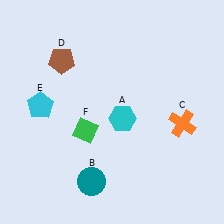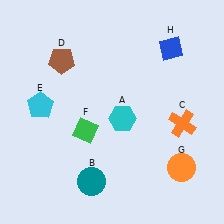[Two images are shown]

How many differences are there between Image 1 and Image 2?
There are 2 differences between the two images.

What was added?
An orange circle (G), a blue diamond (H) were added in Image 2.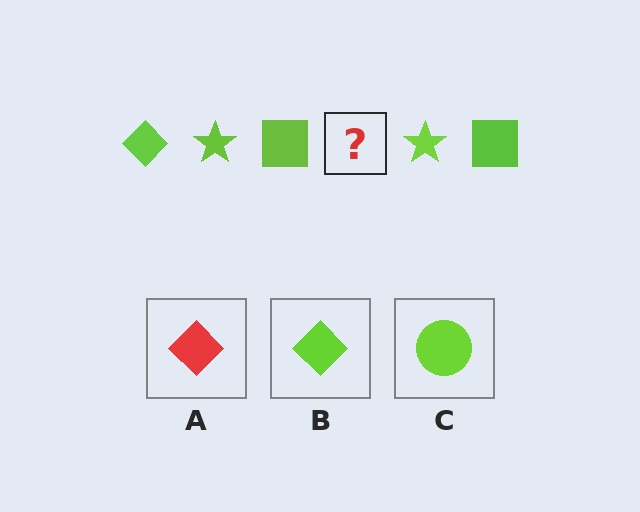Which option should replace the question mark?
Option B.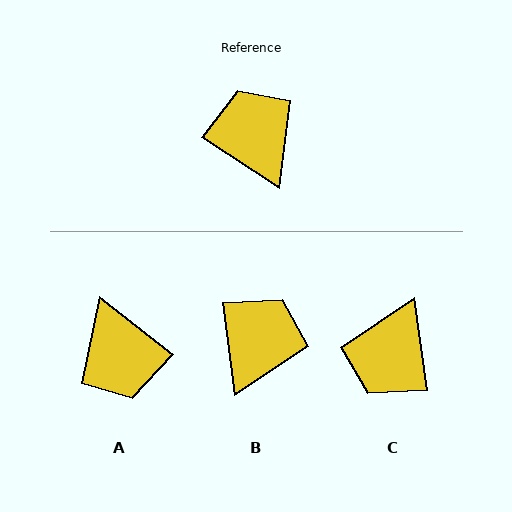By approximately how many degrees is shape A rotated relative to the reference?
Approximately 175 degrees counter-clockwise.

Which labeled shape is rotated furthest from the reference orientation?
A, about 175 degrees away.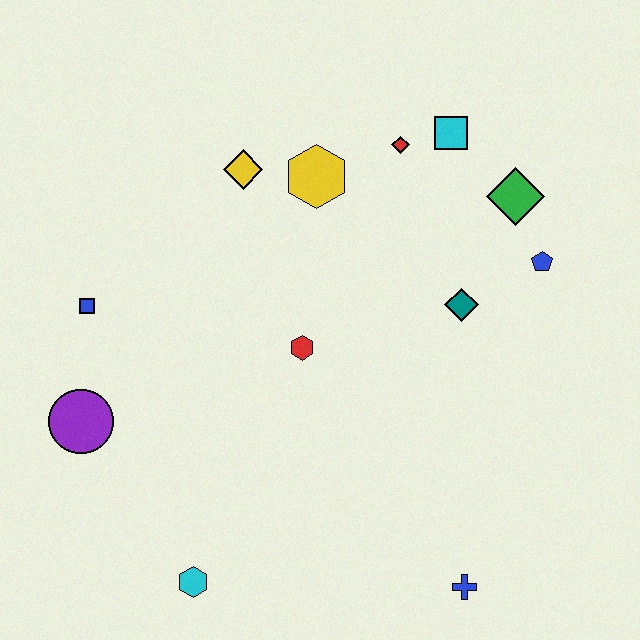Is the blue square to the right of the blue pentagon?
No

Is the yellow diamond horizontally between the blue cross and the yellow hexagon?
No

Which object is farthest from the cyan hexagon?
The cyan square is farthest from the cyan hexagon.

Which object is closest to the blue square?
The purple circle is closest to the blue square.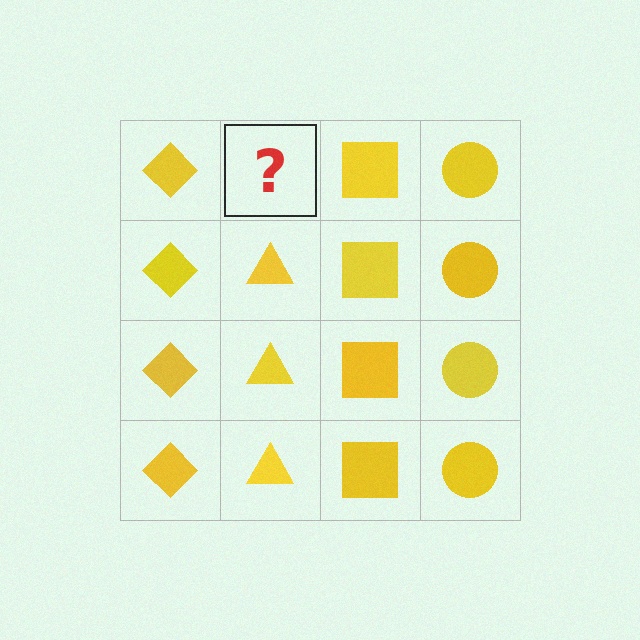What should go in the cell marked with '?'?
The missing cell should contain a yellow triangle.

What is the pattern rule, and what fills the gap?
The rule is that each column has a consistent shape. The gap should be filled with a yellow triangle.